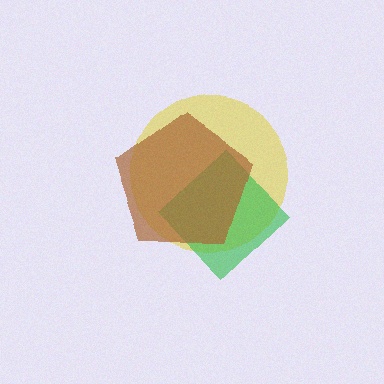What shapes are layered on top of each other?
The layered shapes are: a yellow circle, a green diamond, a brown pentagon.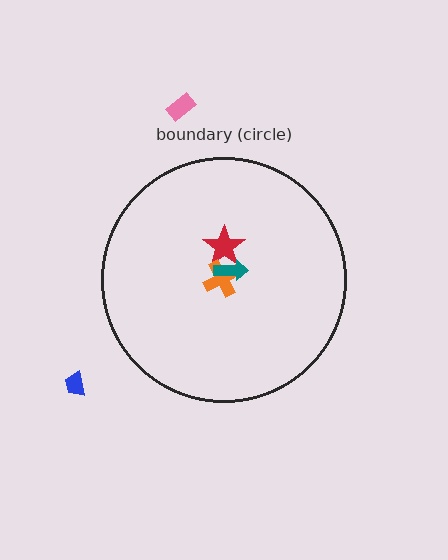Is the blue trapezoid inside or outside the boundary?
Outside.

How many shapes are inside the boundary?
3 inside, 2 outside.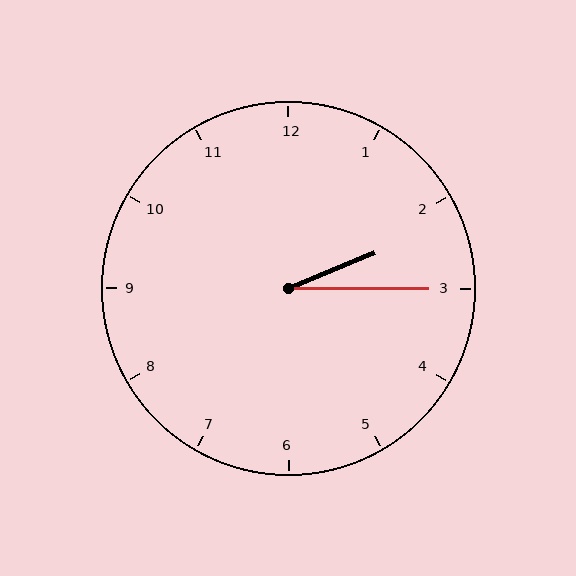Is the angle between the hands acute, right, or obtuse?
It is acute.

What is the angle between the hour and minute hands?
Approximately 22 degrees.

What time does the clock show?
2:15.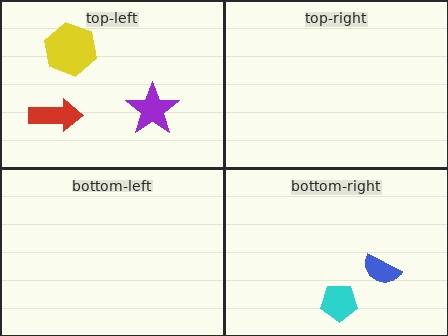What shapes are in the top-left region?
The purple star, the red arrow, the yellow hexagon.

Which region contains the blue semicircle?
The bottom-right region.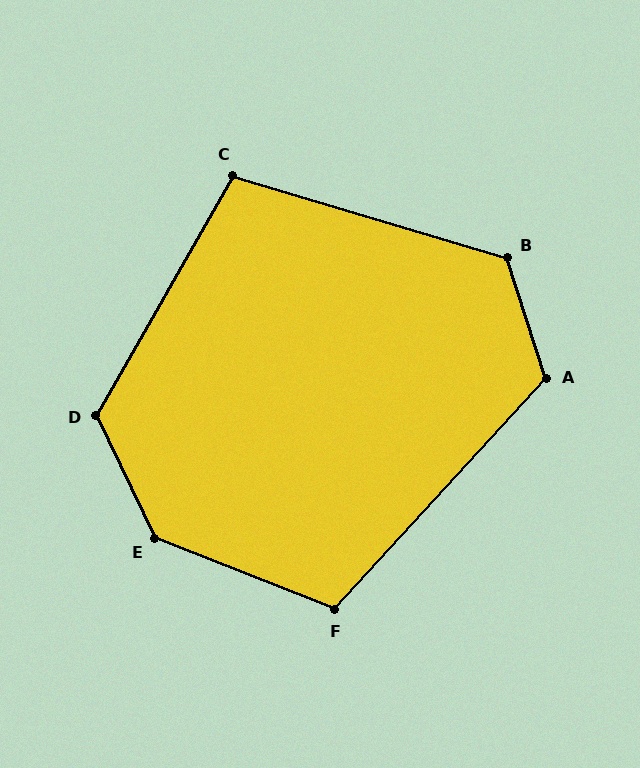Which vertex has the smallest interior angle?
C, at approximately 103 degrees.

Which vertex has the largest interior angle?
E, at approximately 137 degrees.